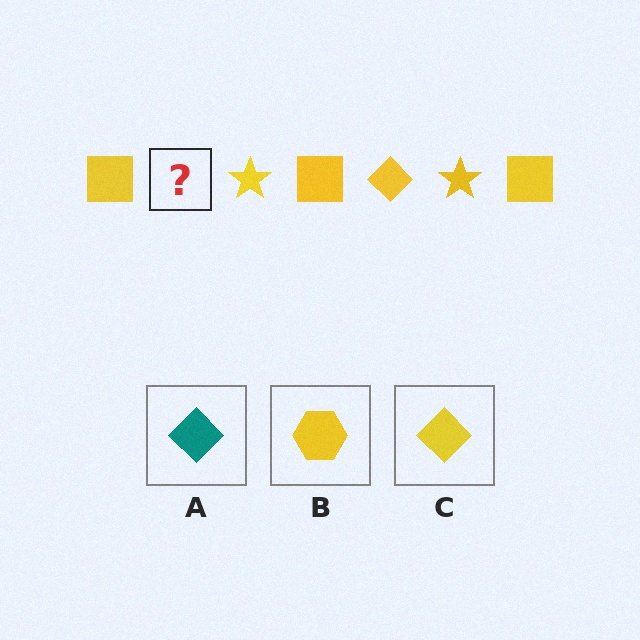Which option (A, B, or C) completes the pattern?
C.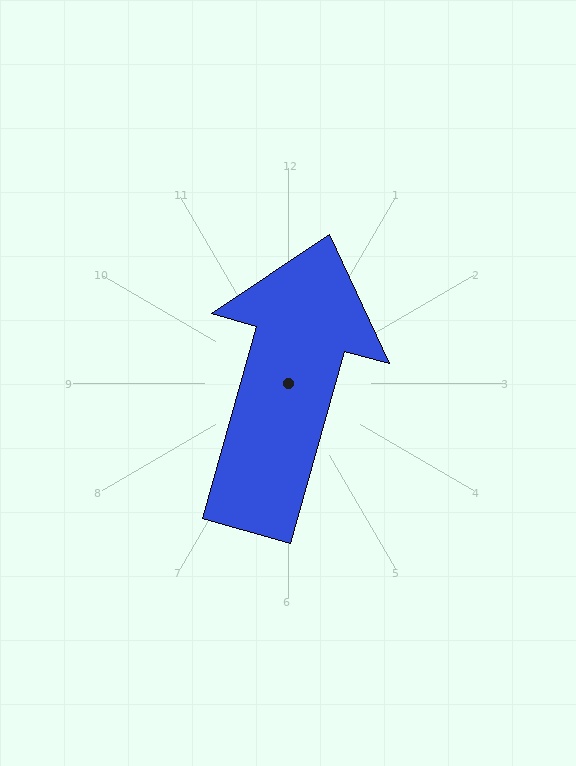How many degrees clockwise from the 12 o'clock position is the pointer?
Approximately 16 degrees.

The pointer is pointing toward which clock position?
Roughly 1 o'clock.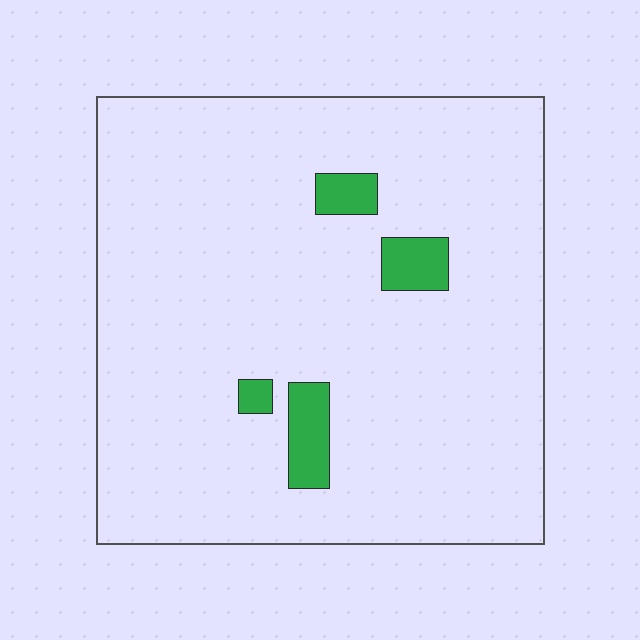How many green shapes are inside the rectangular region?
4.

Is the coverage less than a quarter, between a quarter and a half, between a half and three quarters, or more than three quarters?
Less than a quarter.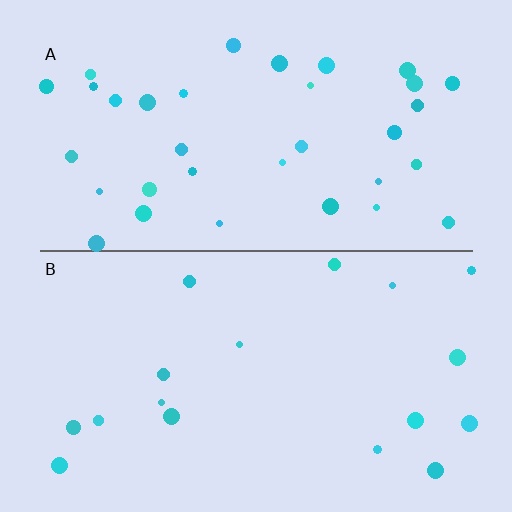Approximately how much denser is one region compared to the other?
Approximately 2.0× — region A over region B.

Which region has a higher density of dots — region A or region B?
A (the top).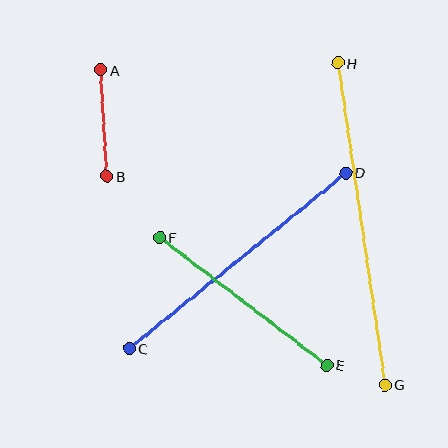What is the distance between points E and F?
The distance is approximately 211 pixels.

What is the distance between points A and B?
The distance is approximately 107 pixels.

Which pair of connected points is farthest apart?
Points G and H are farthest apart.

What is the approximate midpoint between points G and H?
The midpoint is at approximately (361, 224) pixels.